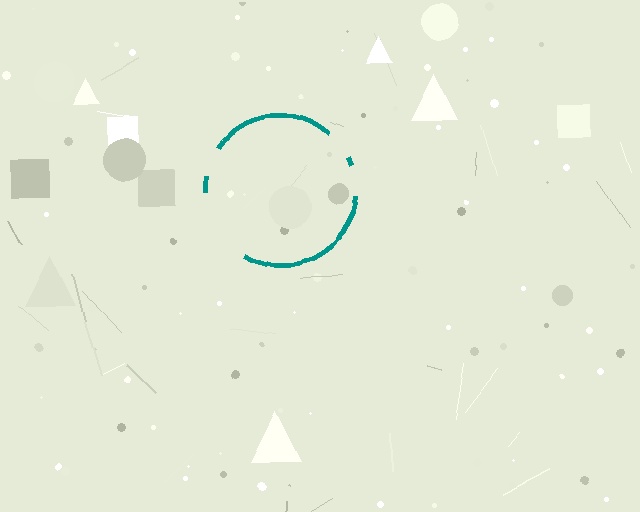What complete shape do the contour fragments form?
The contour fragments form a circle.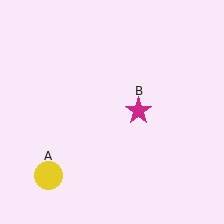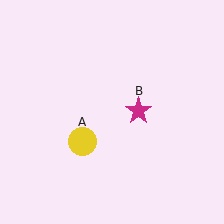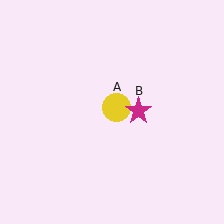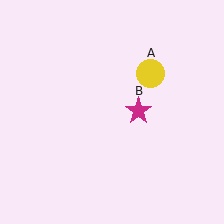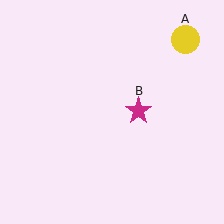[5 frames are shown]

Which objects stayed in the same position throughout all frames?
Magenta star (object B) remained stationary.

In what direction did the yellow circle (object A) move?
The yellow circle (object A) moved up and to the right.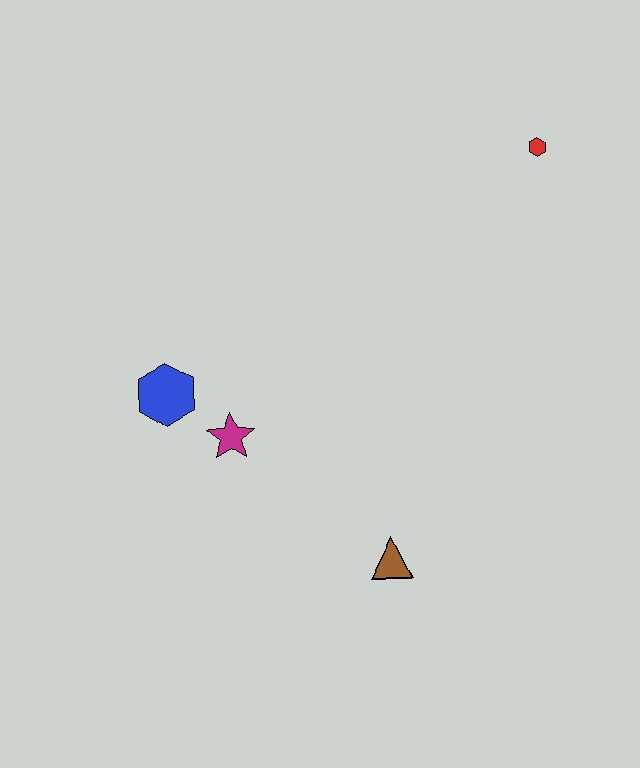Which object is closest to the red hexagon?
The magenta star is closest to the red hexagon.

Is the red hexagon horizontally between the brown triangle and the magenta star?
No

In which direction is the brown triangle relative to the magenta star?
The brown triangle is to the right of the magenta star.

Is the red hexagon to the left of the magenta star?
No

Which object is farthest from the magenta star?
The red hexagon is farthest from the magenta star.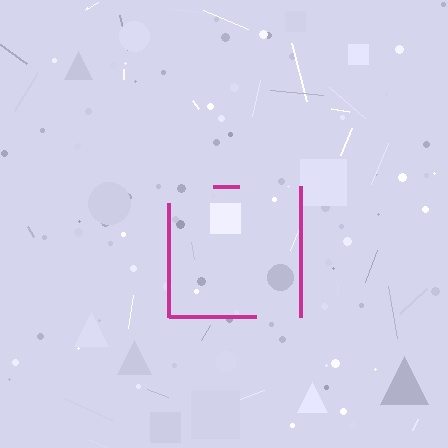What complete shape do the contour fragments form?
The contour fragments form a square.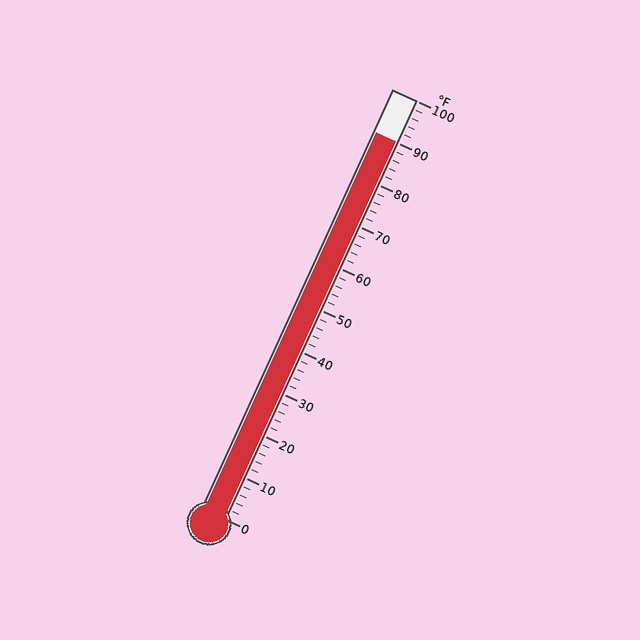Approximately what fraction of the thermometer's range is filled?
The thermometer is filled to approximately 90% of its range.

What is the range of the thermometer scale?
The thermometer scale ranges from 0°F to 100°F.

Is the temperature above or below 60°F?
The temperature is above 60°F.